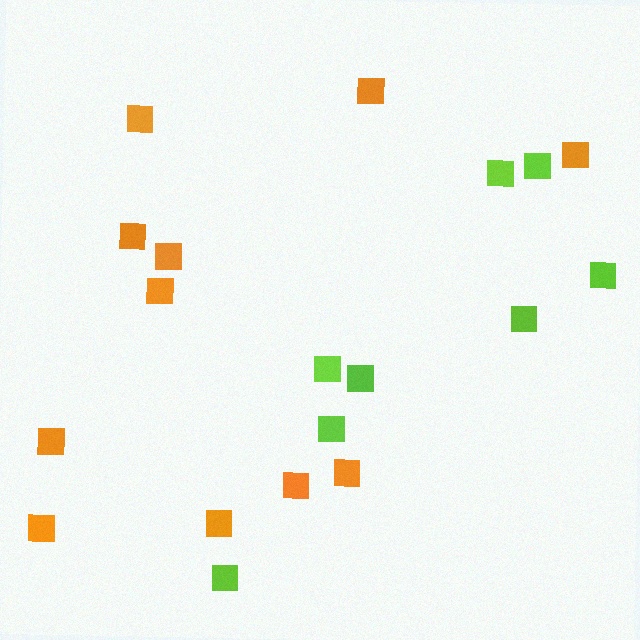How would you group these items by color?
There are 2 groups: one group of lime squares (8) and one group of orange squares (11).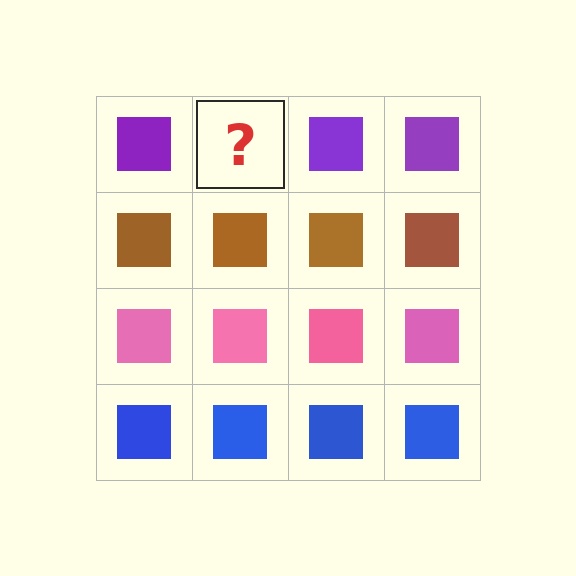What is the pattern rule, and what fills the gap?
The rule is that each row has a consistent color. The gap should be filled with a purple square.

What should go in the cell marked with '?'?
The missing cell should contain a purple square.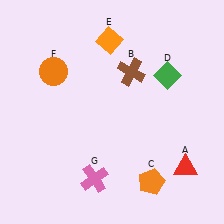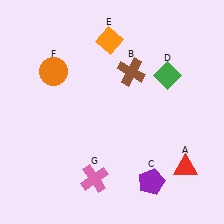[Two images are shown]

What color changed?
The pentagon (C) changed from orange in Image 1 to purple in Image 2.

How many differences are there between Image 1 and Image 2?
There is 1 difference between the two images.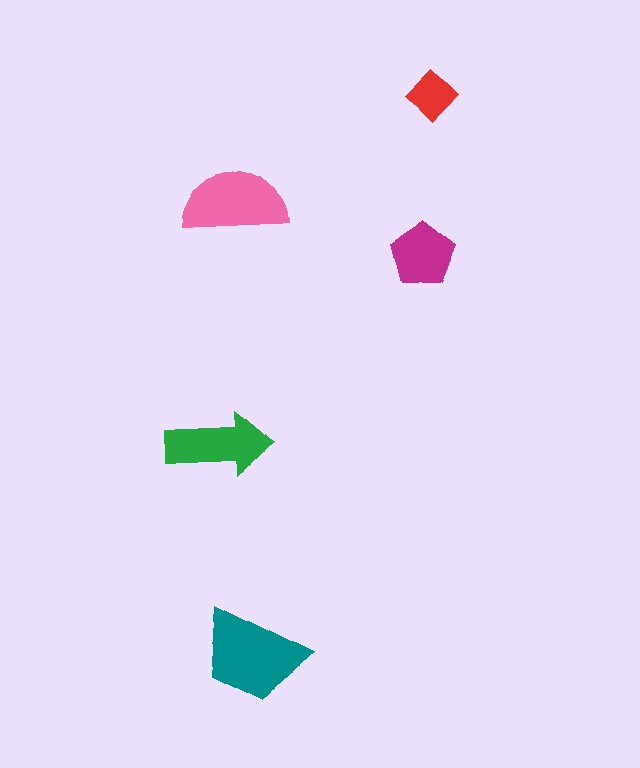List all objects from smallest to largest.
The red diamond, the magenta pentagon, the green arrow, the pink semicircle, the teal trapezoid.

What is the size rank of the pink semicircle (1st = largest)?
2nd.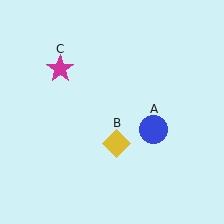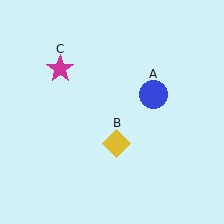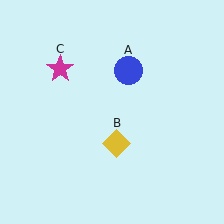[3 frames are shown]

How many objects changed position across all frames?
1 object changed position: blue circle (object A).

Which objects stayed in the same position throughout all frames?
Yellow diamond (object B) and magenta star (object C) remained stationary.